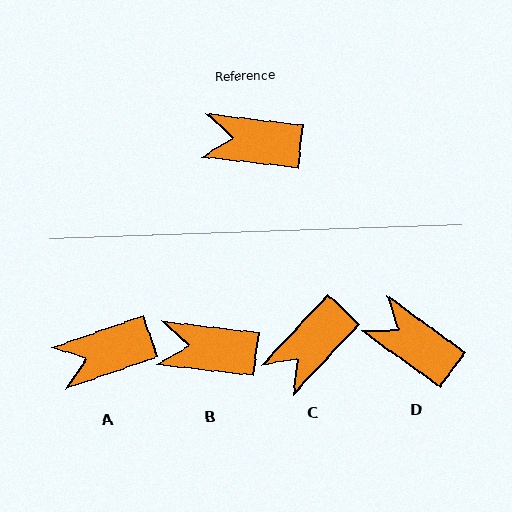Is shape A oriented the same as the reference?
No, it is off by about 26 degrees.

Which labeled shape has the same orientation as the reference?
B.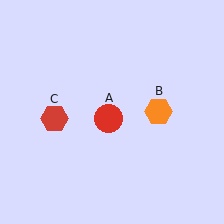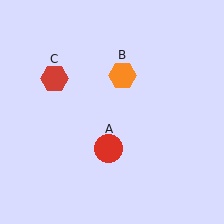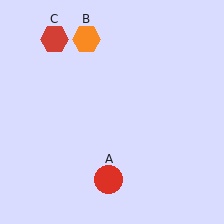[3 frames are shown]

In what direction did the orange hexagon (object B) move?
The orange hexagon (object B) moved up and to the left.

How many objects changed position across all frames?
3 objects changed position: red circle (object A), orange hexagon (object B), red hexagon (object C).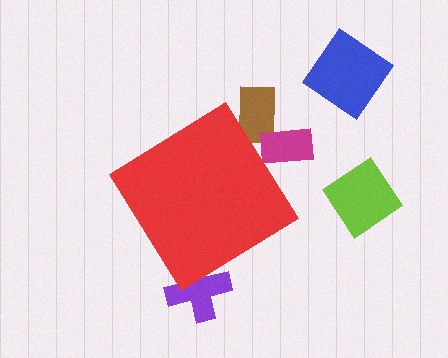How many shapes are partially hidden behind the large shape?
3 shapes are partially hidden.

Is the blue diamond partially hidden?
No, the blue diamond is fully visible.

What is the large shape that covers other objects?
A red diamond.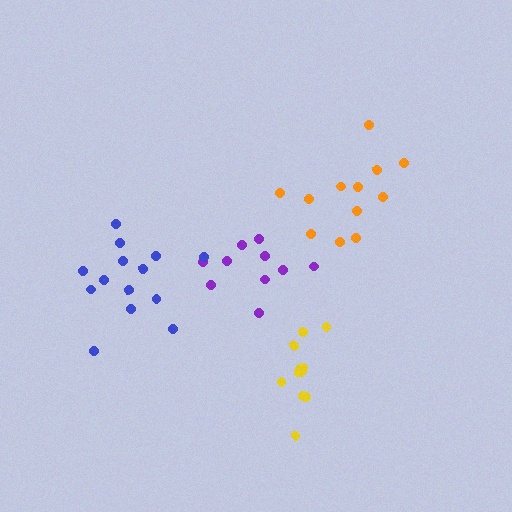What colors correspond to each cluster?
The clusters are colored: purple, blue, yellow, orange.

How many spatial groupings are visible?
There are 4 spatial groupings.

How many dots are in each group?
Group 1: 10 dots, Group 2: 14 dots, Group 3: 11 dots, Group 4: 12 dots (47 total).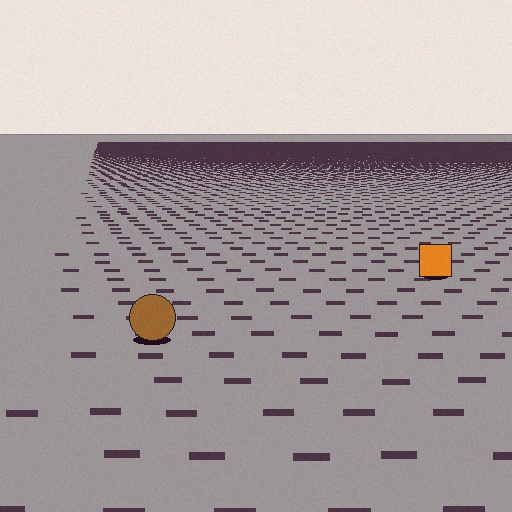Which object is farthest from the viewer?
The orange square is farthest from the viewer. It appears smaller and the ground texture around it is denser.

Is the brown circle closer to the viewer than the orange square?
Yes. The brown circle is closer — you can tell from the texture gradient: the ground texture is coarser near it.